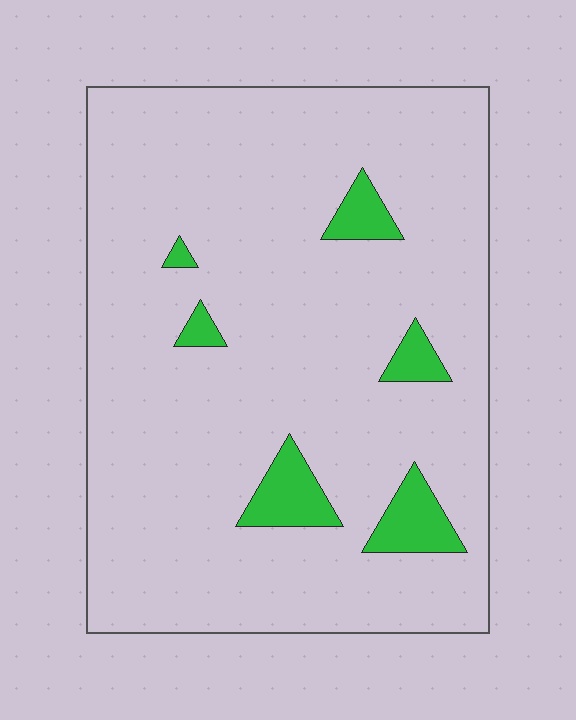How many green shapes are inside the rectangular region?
6.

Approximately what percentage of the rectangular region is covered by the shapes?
Approximately 10%.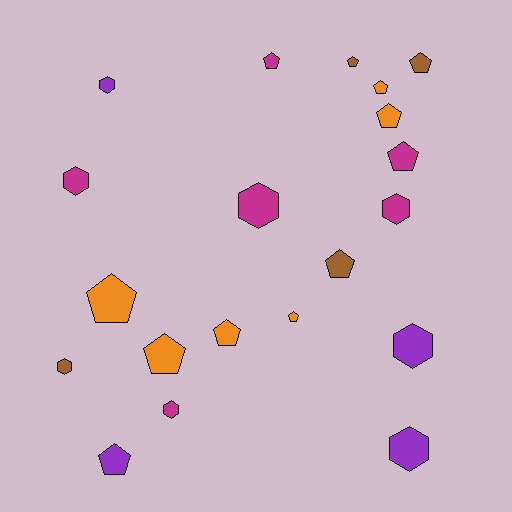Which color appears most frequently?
Magenta, with 6 objects.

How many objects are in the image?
There are 20 objects.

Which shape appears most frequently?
Pentagon, with 12 objects.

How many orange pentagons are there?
There are 6 orange pentagons.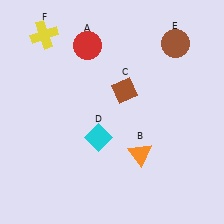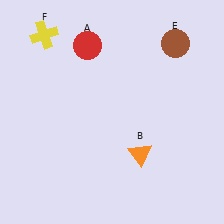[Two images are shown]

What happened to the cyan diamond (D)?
The cyan diamond (D) was removed in Image 2. It was in the bottom-left area of Image 1.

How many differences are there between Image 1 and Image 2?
There are 2 differences between the two images.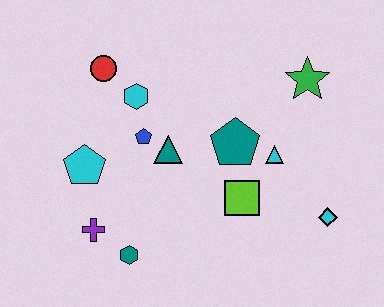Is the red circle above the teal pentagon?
Yes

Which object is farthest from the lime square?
The red circle is farthest from the lime square.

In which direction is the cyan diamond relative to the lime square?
The cyan diamond is to the right of the lime square.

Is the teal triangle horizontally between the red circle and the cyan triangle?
Yes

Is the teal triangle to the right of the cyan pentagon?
Yes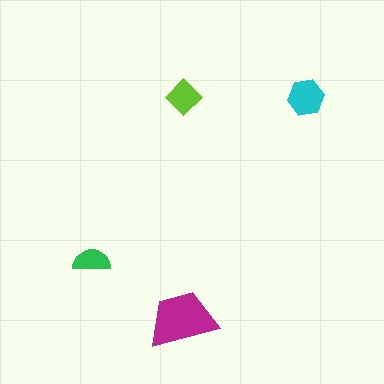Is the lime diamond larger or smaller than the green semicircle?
Larger.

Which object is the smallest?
The green semicircle.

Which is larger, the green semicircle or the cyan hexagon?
The cyan hexagon.